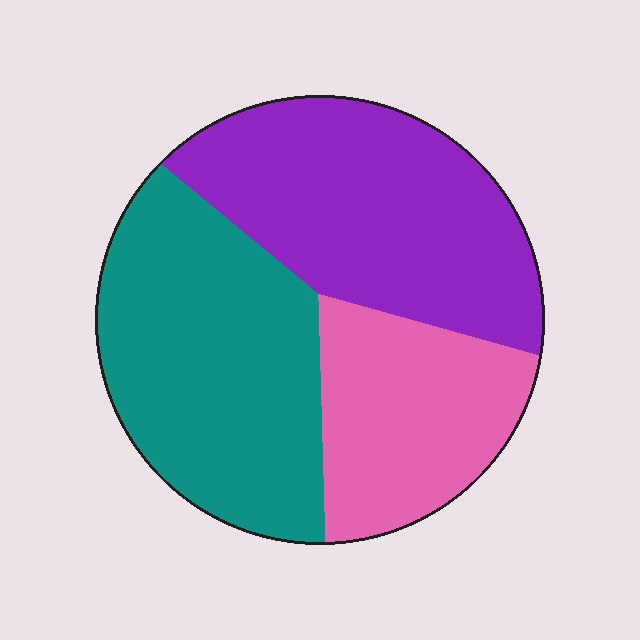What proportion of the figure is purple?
Purple takes up about three eighths (3/8) of the figure.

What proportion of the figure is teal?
Teal covers roughly 40% of the figure.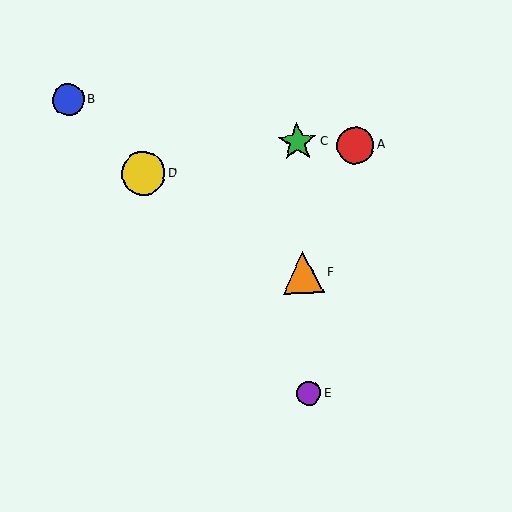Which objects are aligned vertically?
Objects C, E, F are aligned vertically.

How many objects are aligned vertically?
3 objects (C, E, F) are aligned vertically.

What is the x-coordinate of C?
Object C is at x≈297.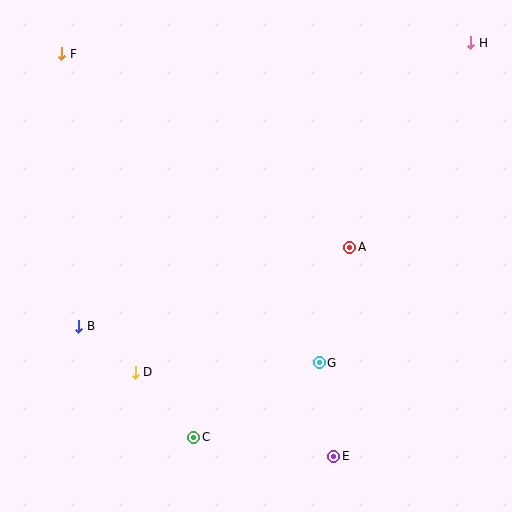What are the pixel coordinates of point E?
Point E is at (334, 456).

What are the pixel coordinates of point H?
Point H is at (471, 43).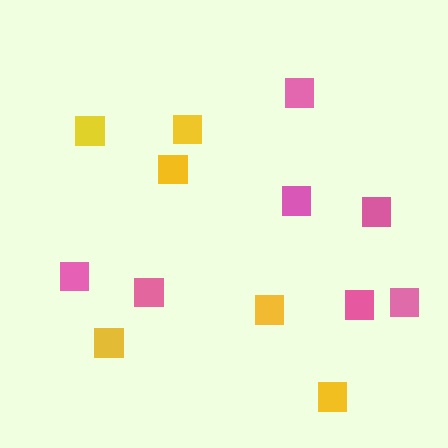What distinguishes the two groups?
There are 2 groups: one group of pink squares (7) and one group of yellow squares (6).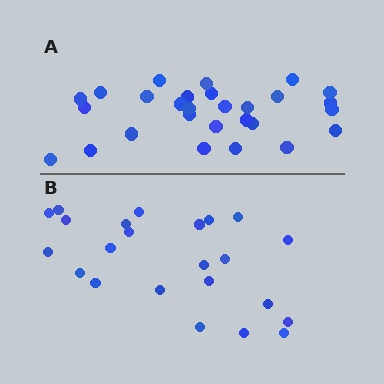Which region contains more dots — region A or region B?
Region A (the top region) has more dots.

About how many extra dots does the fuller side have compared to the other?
Region A has about 5 more dots than region B.